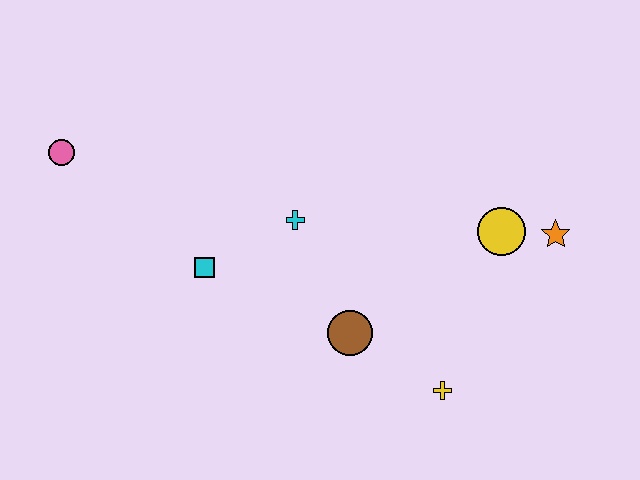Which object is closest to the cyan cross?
The cyan square is closest to the cyan cross.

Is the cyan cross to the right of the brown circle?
No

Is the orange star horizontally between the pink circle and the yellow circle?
No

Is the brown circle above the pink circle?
No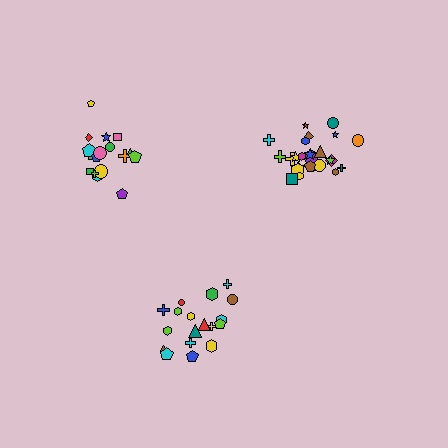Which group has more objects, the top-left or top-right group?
The top-right group.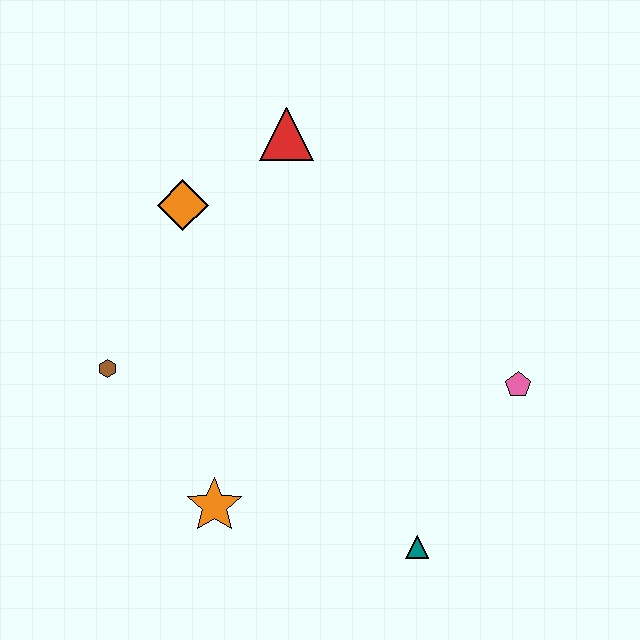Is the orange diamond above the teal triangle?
Yes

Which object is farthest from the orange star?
The red triangle is farthest from the orange star.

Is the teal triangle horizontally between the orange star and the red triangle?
No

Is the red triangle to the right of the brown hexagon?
Yes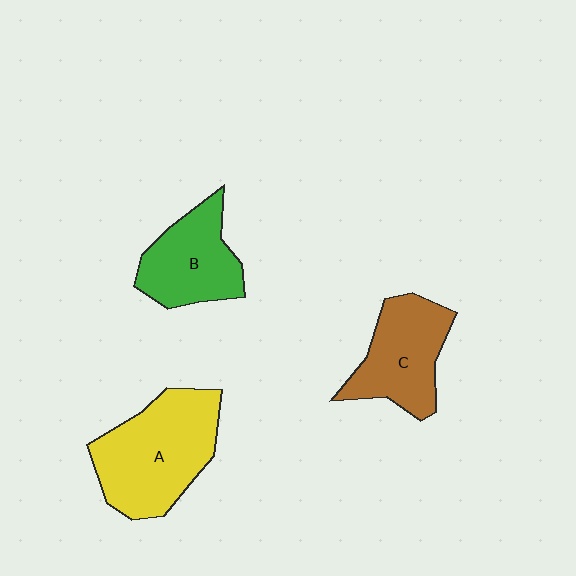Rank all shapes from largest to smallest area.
From largest to smallest: A (yellow), C (brown), B (green).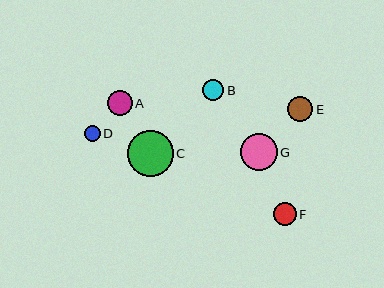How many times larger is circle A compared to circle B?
Circle A is approximately 1.2 times the size of circle B.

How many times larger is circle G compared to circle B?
Circle G is approximately 1.8 times the size of circle B.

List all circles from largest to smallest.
From largest to smallest: C, G, E, A, F, B, D.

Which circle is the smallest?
Circle D is the smallest with a size of approximately 16 pixels.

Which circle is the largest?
Circle C is the largest with a size of approximately 46 pixels.